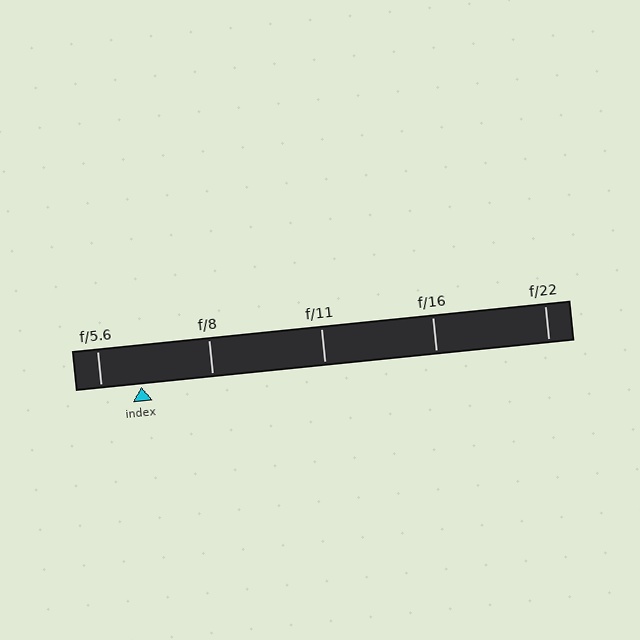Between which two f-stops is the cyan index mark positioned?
The index mark is between f/5.6 and f/8.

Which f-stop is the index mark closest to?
The index mark is closest to f/5.6.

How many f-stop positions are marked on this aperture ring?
There are 5 f-stop positions marked.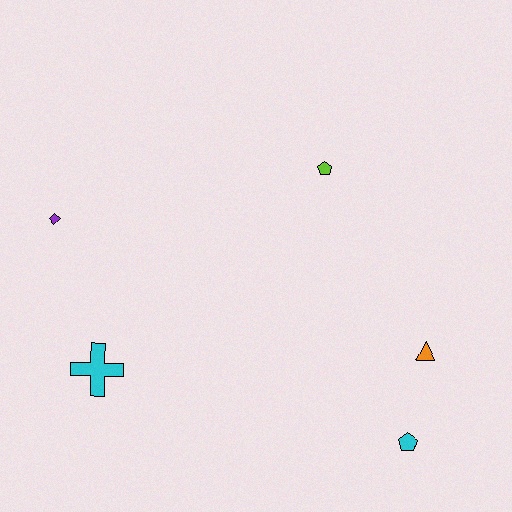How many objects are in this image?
There are 5 objects.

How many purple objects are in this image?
There is 1 purple object.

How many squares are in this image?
There are no squares.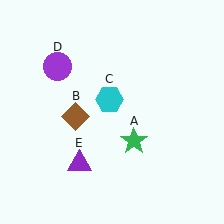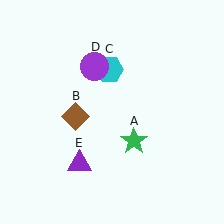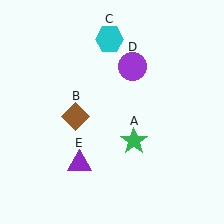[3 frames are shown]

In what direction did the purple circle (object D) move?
The purple circle (object D) moved right.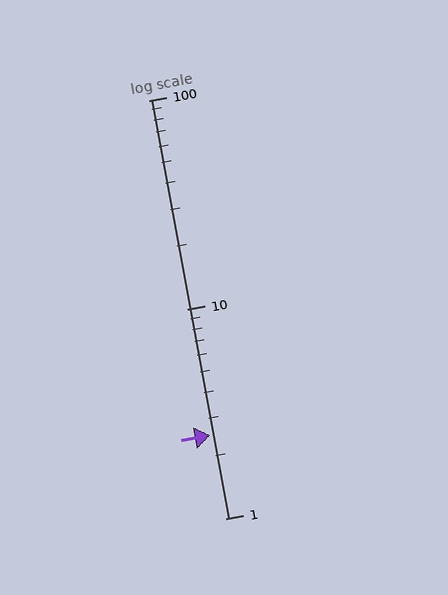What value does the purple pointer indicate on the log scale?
The pointer indicates approximately 2.5.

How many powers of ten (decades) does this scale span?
The scale spans 2 decades, from 1 to 100.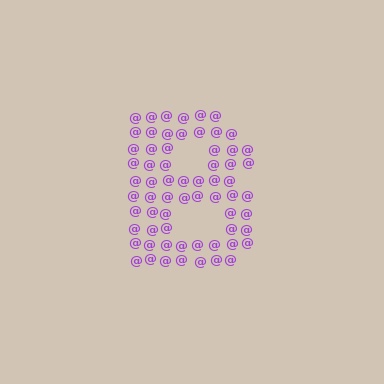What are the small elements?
The small elements are at signs.